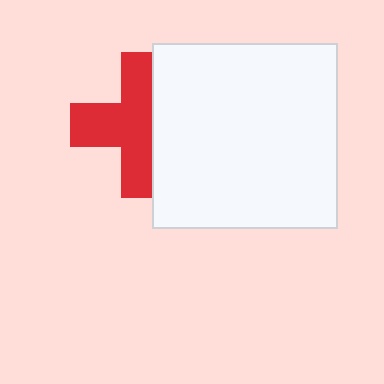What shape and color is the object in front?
The object in front is a white square.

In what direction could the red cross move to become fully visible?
The red cross could move left. That would shift it out from behind the white square entirely.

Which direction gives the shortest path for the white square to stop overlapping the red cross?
Moving right gives the shortest separation.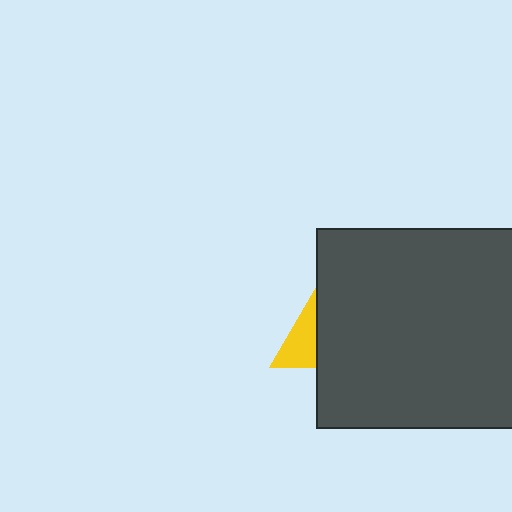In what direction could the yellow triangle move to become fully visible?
The yellow triangle could move left. That would shift it out from behind the dark gray square entirely.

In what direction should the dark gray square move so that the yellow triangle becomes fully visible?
The dark gray square should move right. That is the shortest direction to clear the overlap and leave the yellow triangle fully visible.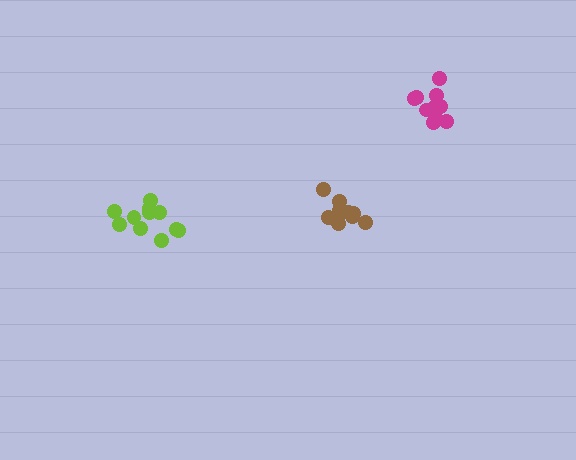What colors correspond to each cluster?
The clusters are colored: lime, magenta, brown.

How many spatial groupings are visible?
There are 3 spatial groupings.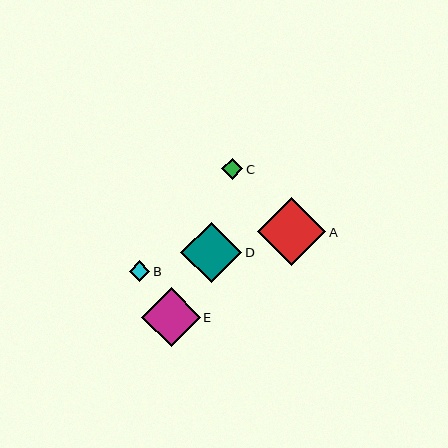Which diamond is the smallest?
Diamond B is the smallest with a size of approximately 21 pixels.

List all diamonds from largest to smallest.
From largest to smallest: A, D, E, C, B.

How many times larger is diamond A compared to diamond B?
Diamond A is approximately 3.3 times the size of diamond B.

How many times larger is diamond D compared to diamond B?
Diamond D is approximately 2.9 times the size of diamond B.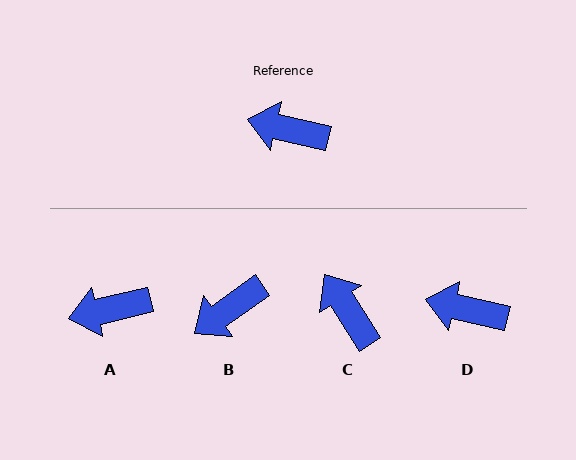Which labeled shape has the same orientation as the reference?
D.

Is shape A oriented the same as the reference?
No, it is off by about 26 degrees.